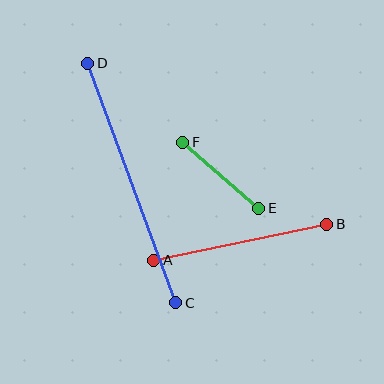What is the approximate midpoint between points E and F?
The midpoint is at approximately (221, 175) pixels.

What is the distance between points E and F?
The distance is approximately 101 pixels.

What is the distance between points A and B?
The distance is approximately 177 pixels.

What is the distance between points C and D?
The distance is approximately 255 pixels.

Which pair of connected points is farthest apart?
Points C and D are farthest apart.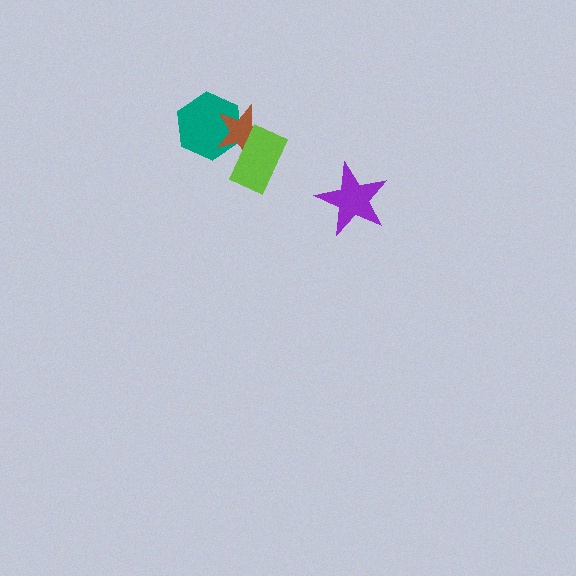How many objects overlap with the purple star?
0 objects overlap with the purple star.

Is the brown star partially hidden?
Yes, it is partially covered by another shape.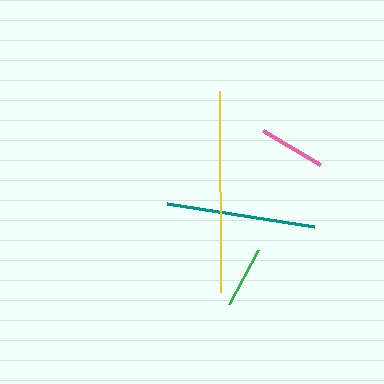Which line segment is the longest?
The yellow line is the longest at approximately 201 pixels.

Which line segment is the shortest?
The green line is the shortest at approximately 60 pixels.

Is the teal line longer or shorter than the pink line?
The teal line is longer than the pink line.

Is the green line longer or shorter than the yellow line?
The yellow line is longer than the green line.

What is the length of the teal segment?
The teal segment is approximately 148 pixels long.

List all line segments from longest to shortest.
From longest to shortest: yellow, teal, pink, green.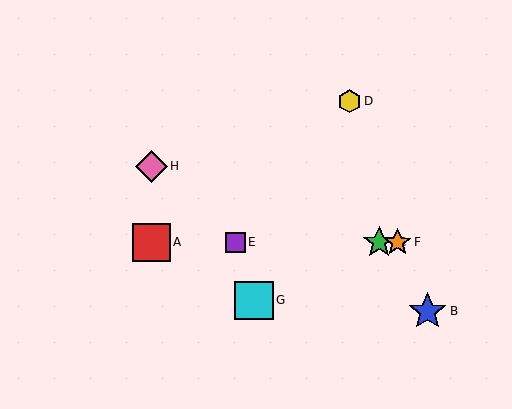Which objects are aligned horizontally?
Objects A, C, E, F are aligned horizontally.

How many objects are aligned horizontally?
4 objects (A, C, E, F) are aligned horizontally.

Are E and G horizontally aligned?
No, E is at y≈242 and G is at y≈300.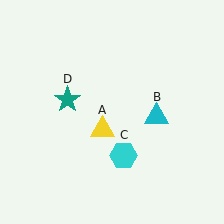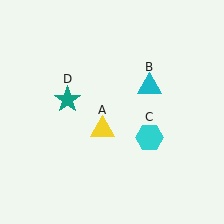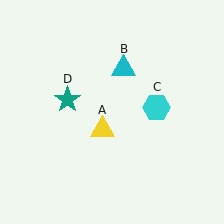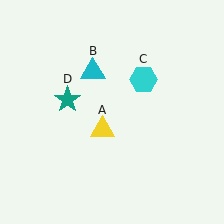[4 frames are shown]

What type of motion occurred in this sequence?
The cyan triangle (object B), cyan hexagon (object C) rotated counterclockwise around the center of the scene.